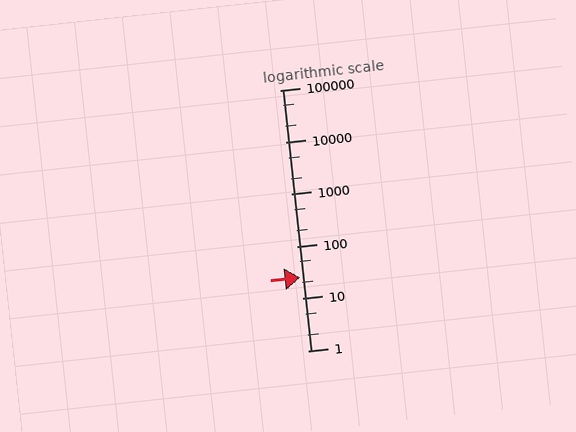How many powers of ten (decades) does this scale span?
The scale spans 5 decades, from 1 to 100000.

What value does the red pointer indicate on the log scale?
The pointer indicates approximately 25.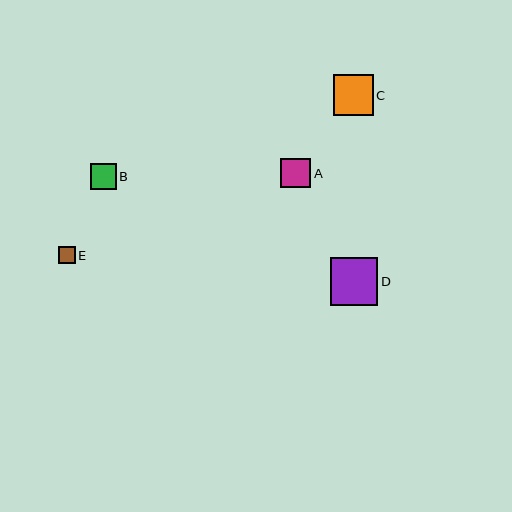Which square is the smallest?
Square E is the smallest with a size of approximately 17 pixels.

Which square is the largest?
Square D is the largest with a size of approximately 48 pixels.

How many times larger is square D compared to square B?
Square D is approximately 1.9 times the size of square B.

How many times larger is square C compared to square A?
Square C is approximately 1.4 times the size of square A.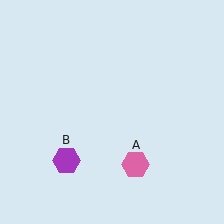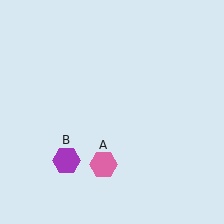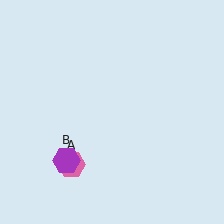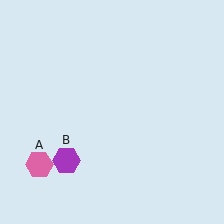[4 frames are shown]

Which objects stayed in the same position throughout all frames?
Purple hexagon (object B) remained stationary.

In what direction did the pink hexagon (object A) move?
The pink hexagon (object A) moved left.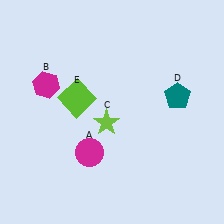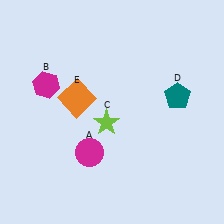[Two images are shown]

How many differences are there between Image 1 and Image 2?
There is 1 difference between the two images.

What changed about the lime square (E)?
In Image 1, E is lime. In Image 2, it changed to orange.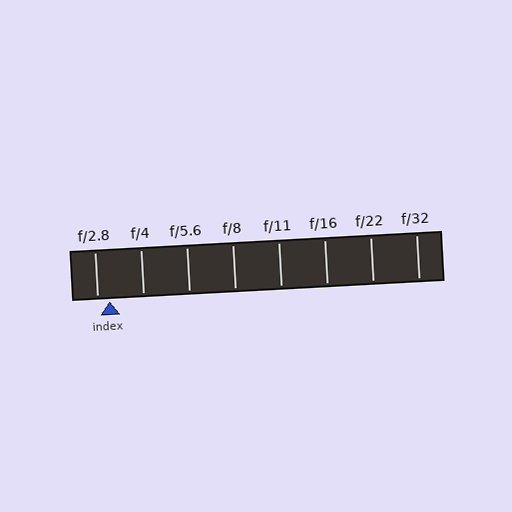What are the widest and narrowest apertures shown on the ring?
The widest aperture shown is f/2.8 and the narrowest is f/32.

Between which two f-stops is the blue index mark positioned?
The index mark is between f/2.8 and f/4.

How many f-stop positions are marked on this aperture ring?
There are 8 f-stop positions marked.